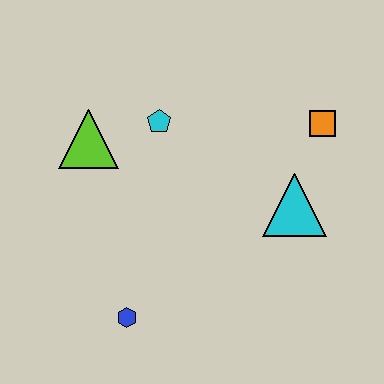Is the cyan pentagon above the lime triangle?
Yes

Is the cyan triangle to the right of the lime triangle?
Yes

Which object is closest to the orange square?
The cyan triangle is closest to the orange square.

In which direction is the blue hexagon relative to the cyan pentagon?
The blue hexagon is below the cyan pentagon.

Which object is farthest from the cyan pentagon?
The blue hexagon is farthest from the cyan pentagon.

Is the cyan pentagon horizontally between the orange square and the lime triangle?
Yes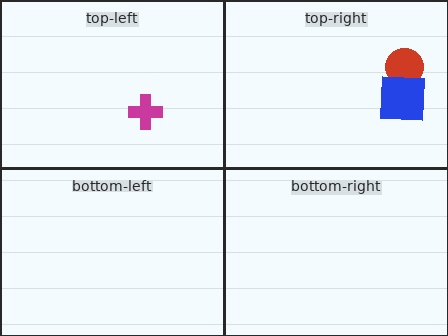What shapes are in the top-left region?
The magenta cross.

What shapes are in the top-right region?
The red circle, the blue square.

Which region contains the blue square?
The top-right region.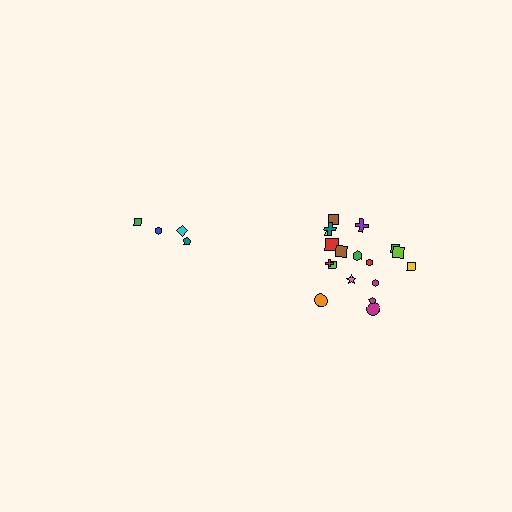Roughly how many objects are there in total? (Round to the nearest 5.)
Roughly 20 objects in total.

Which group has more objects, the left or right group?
The right group.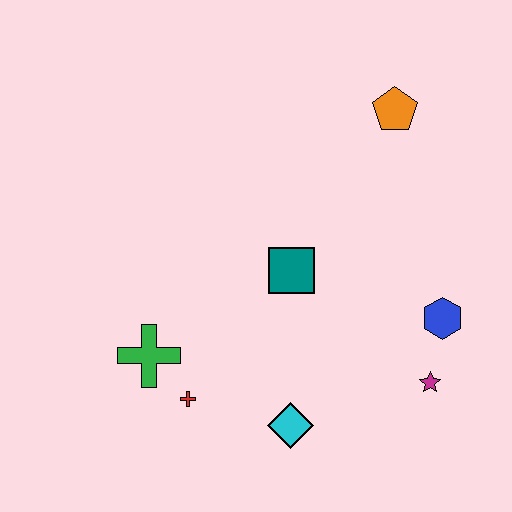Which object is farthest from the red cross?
The orange pentagon is farthest from the red cross.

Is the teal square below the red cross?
No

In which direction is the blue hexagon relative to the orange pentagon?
The blue hexagon is below the orange pentagon.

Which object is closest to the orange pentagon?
The teal square is closest to the orange pentagon.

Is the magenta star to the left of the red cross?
No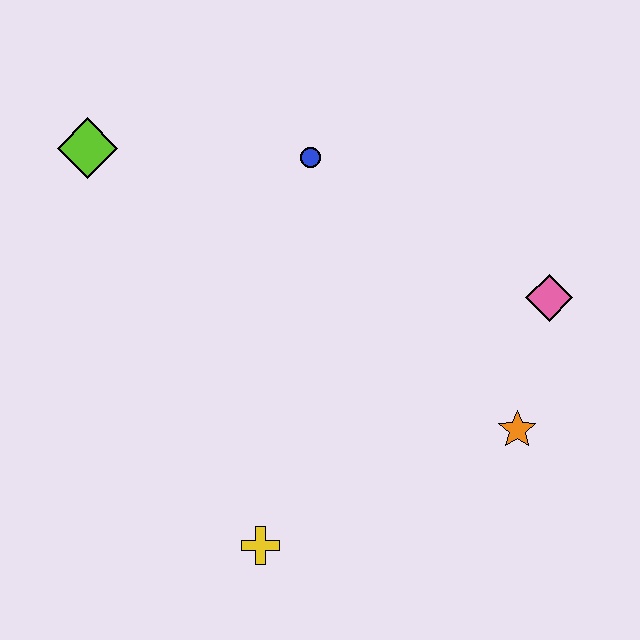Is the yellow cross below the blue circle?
Yes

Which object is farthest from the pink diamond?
The lime diamond is farthest from the pink diamond.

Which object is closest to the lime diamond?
The blue circle is closest to the lime diamond.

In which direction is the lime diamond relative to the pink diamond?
The lime diamond is to the left of the pink diamond.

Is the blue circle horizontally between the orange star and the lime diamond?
Yes